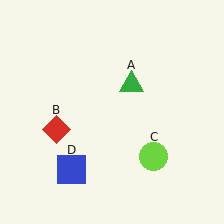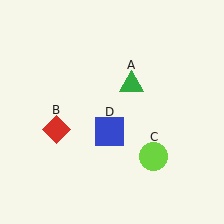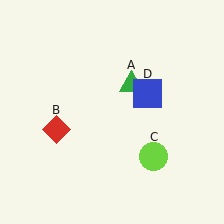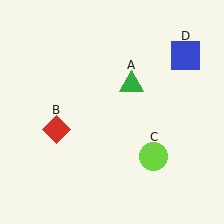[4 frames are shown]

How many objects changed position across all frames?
1 object changed position: blue square (object D).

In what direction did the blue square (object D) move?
The blue square (object D) moved up and to the right.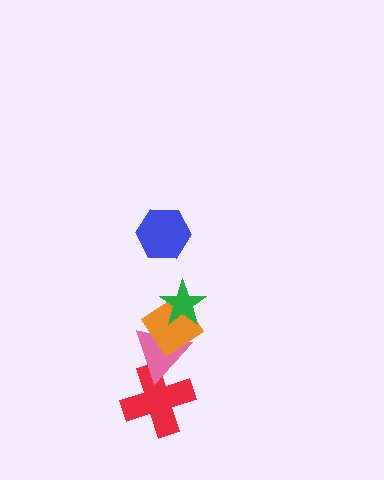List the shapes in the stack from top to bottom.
From top to bottom: the blue hexagon, the green star, the orange diamond, the pink triangle, the red cross.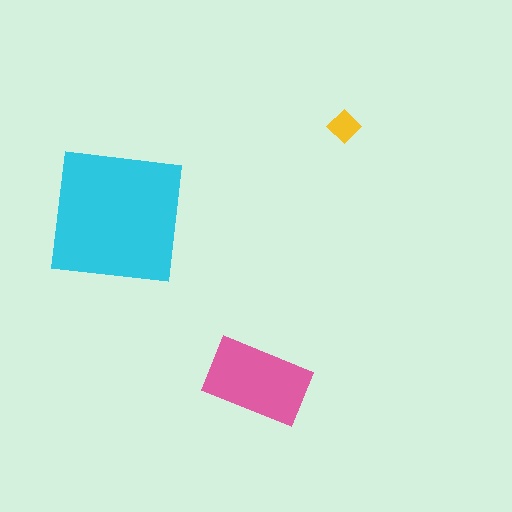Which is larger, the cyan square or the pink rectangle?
The cyan square.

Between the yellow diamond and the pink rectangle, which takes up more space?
The pink rectangle.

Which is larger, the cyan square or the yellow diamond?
The cyan square.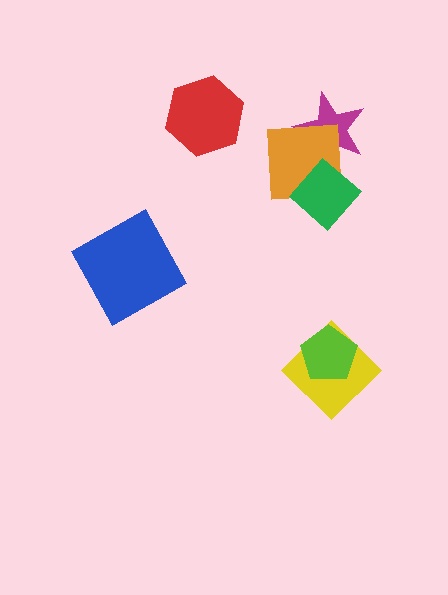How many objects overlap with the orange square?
2 objects overlap with the orange square.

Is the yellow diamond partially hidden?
Yes, it is partially covered by another shape.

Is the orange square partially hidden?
Yes, it is partially covered by another shape.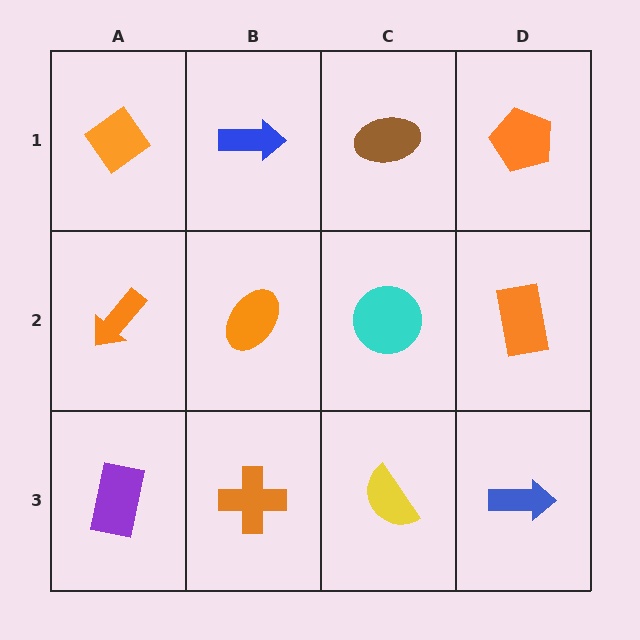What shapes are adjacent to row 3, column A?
An orange arrow (row 2, column A), an orange cross (row 3, column B).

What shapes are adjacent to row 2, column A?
An orange diamond (row 1, column A), a purple rectangle (row 3, column A), an orange ellipse (row 2, column B).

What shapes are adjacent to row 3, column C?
A cyan circle (row 2, column C), an orange cross (row 3, column B), a blue arrow (row 3, column D).